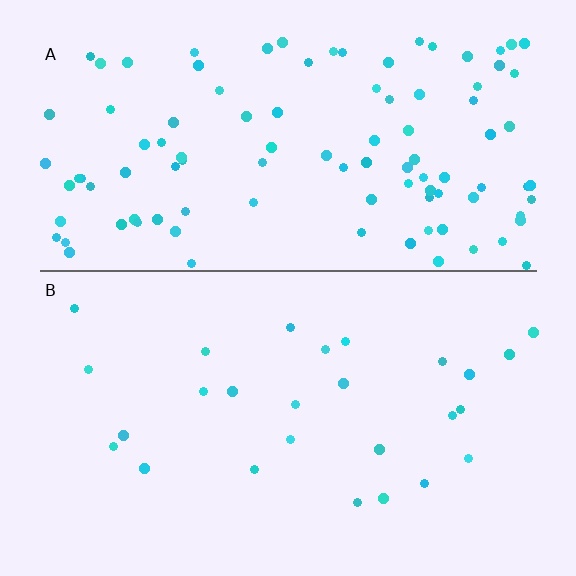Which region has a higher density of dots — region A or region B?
A (the top).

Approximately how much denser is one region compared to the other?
Approximately 3.8× — region A over region B.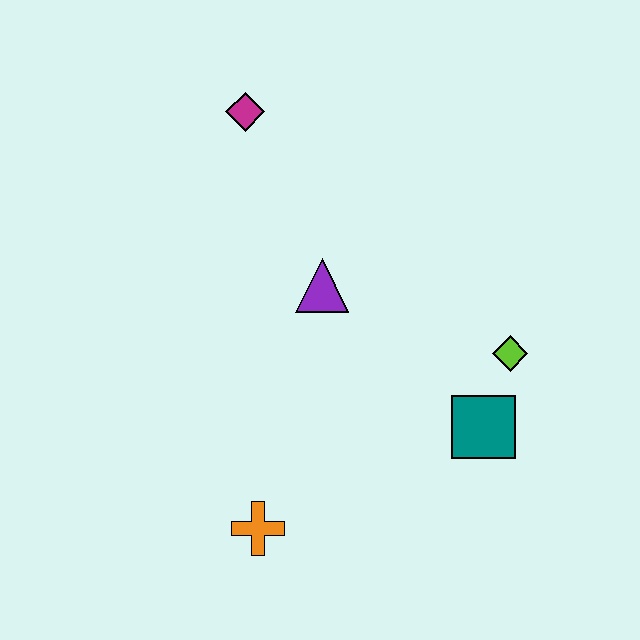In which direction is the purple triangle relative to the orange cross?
The purple triangle is above the orange cross.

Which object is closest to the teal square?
The lime diamond is closest to the teal square.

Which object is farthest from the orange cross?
The magenta diamond is farthest from the orange cross.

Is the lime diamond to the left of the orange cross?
No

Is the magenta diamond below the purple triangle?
No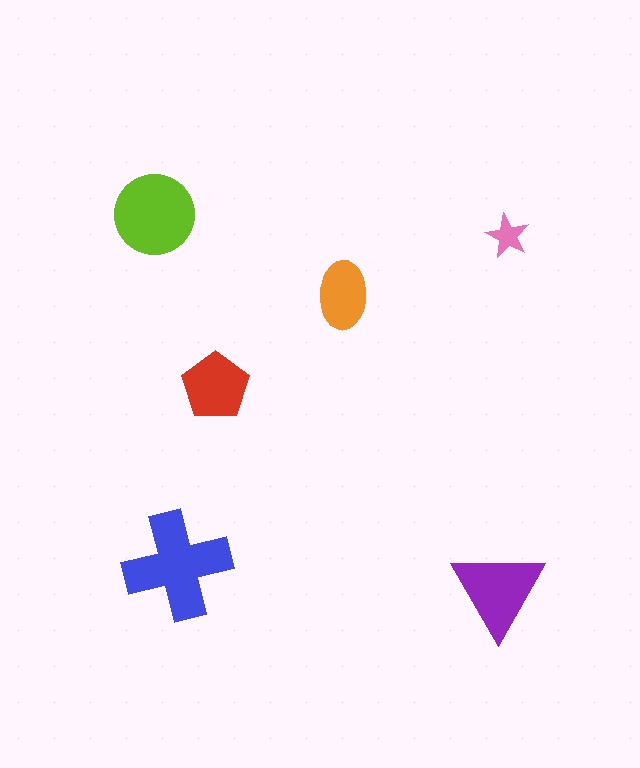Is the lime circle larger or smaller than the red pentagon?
Larger.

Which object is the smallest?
The pink star.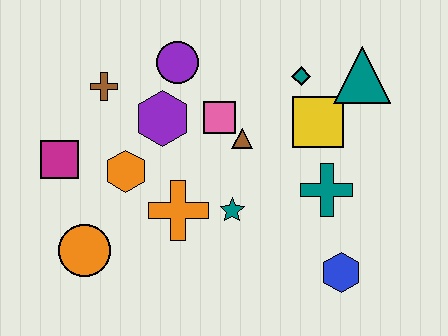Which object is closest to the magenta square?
The orange hexagon is closest to the magenta square.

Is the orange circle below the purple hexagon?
Yes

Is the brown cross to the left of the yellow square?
Yes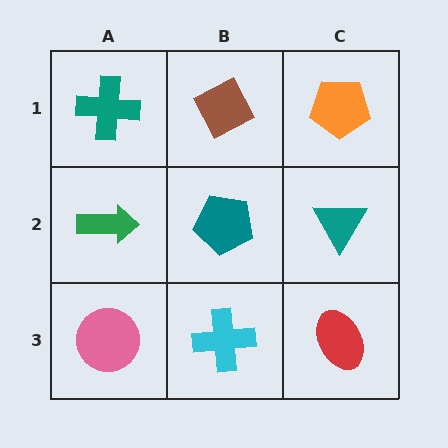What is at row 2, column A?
A green arrow.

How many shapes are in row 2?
3 shapes.